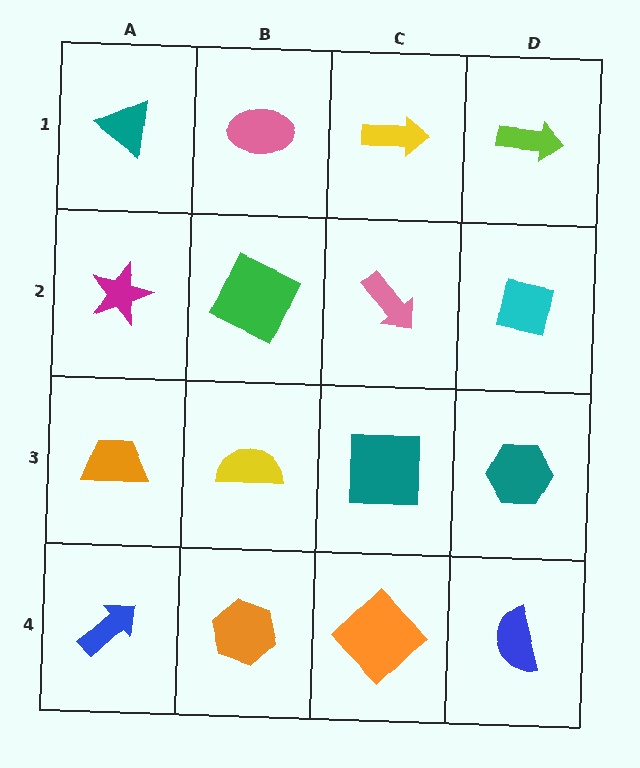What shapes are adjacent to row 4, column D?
A teal hexagon (row 3, column D), an orange diamond (row 4, column C).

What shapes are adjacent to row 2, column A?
A teal triangle (row 1, column A), an orange trapezoid (row 3, column A), a green square (row 2, column B).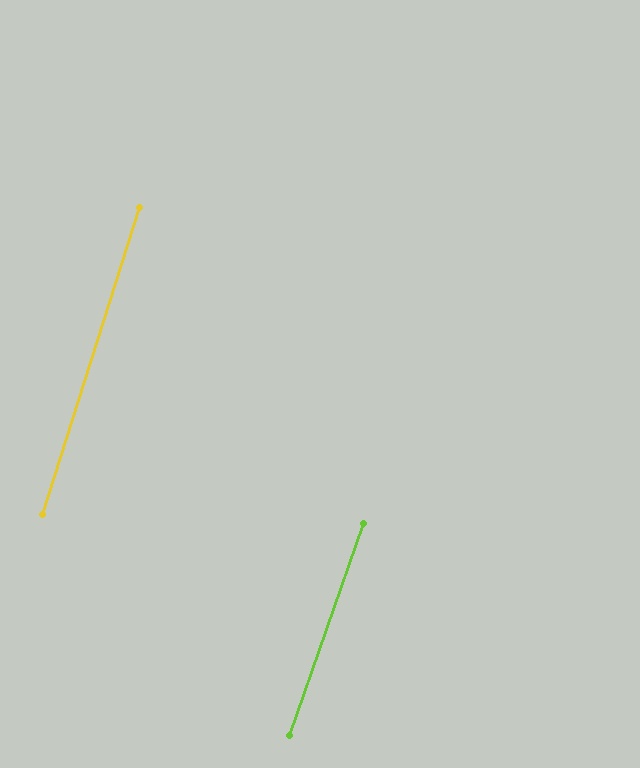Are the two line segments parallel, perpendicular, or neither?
Parallel — their directions differ by only 1.5°.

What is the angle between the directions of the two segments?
Approximately 2 degrees.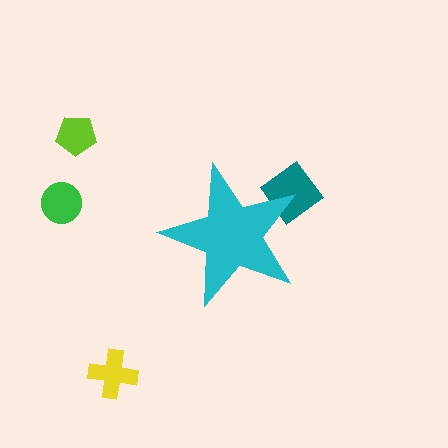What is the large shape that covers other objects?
A cyan star.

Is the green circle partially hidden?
No, the green circle is fully visible.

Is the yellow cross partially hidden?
No, the yellow cross is fully visible.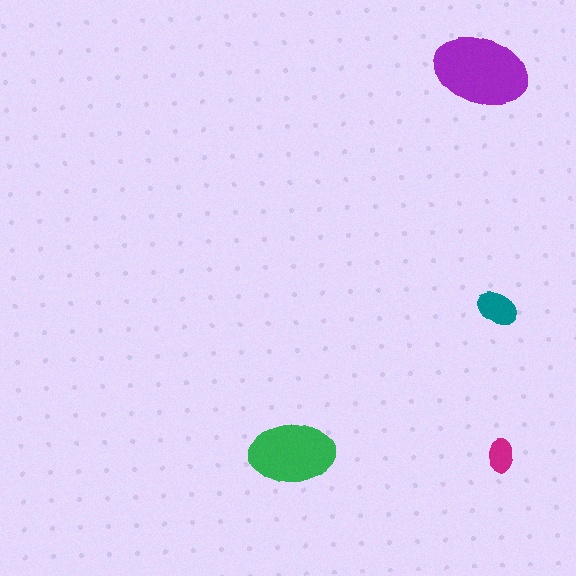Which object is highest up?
The purple ellipse is topmost.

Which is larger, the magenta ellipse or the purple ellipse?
The purple one.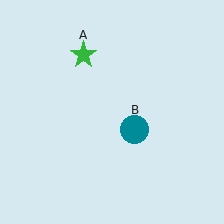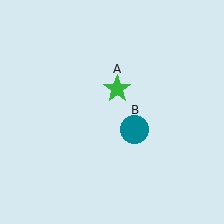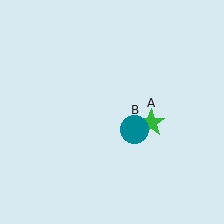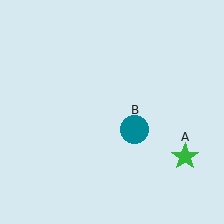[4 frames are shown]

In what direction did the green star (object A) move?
The green star (object A) moved down and to the right.